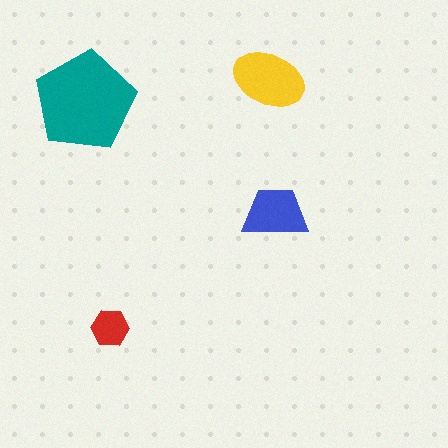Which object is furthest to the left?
The teal pentagon is leftmost.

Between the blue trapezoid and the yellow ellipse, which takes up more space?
The yellow ellipse.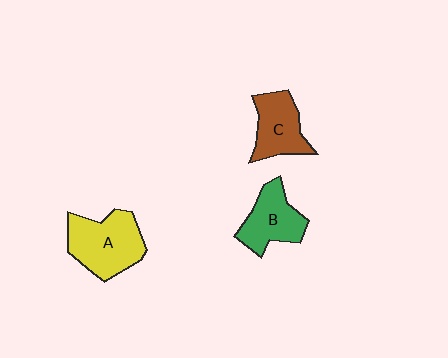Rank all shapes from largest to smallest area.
From largest to smallest: A (yellow), B (green), C (brown).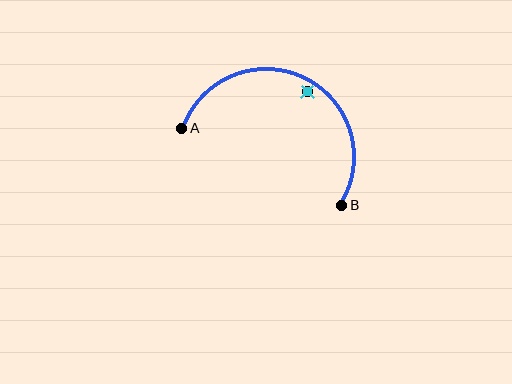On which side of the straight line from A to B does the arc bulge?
The arc bulges above the straight line connecting A and B.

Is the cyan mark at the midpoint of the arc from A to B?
No — the cyan mark does not lie on the arc at all. It sits slightly inside the curve.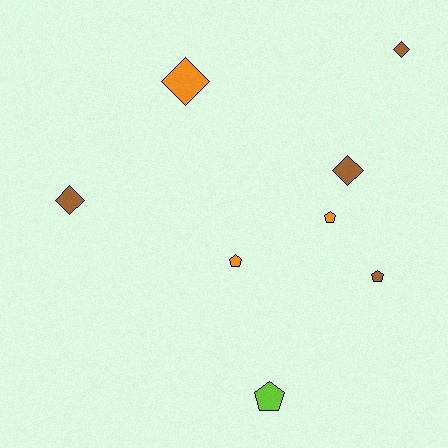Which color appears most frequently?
Brown, with 4 objects.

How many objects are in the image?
There are 8 objects.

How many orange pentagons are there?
There are 2 orange pentagons.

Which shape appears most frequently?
Diamond, with 4 objects.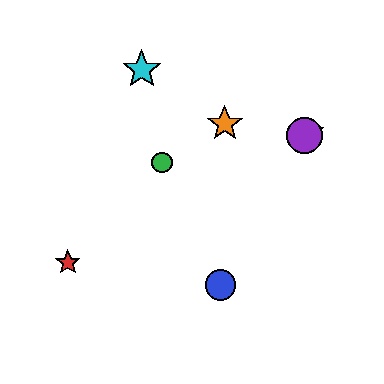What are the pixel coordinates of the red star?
The red star is at (68, 263).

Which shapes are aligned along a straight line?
The red star, the yellow star, the purple circle are aligned along a straight line.